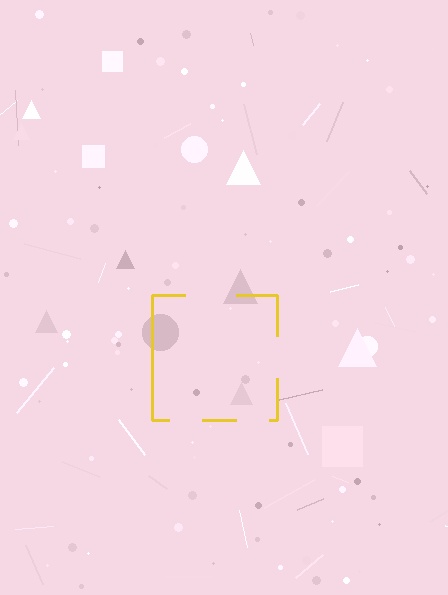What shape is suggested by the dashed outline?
The dashed outline suggests a square.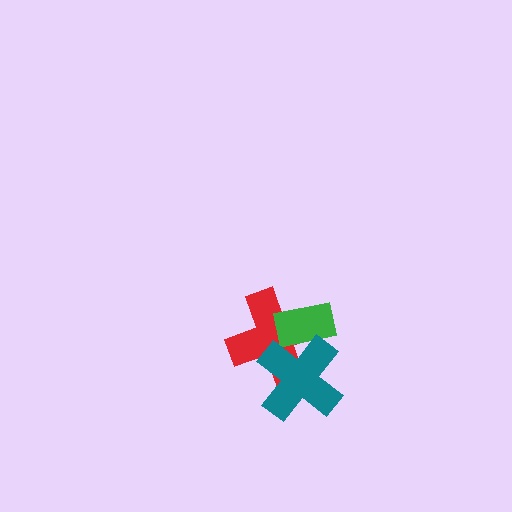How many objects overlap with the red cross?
2 objects overlap with the red cross.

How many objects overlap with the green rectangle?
2 objects overlap with the green rectangle.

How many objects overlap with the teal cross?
2 objects overlap with the teal cross.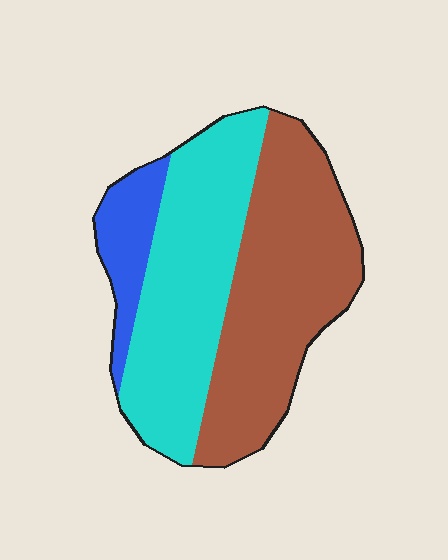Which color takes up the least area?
Blue, at roughly 10%.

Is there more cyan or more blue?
Cyan.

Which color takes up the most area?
Brown, at roughly 45%.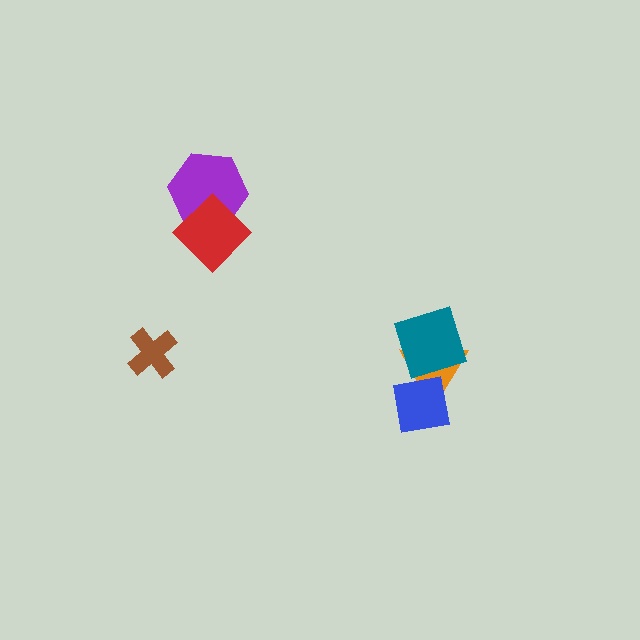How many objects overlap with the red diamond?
1 object overlaps with the red diamond.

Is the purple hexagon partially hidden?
Yes, it is partially covered by another shape.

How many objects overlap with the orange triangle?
2 objects overlap with the orange triangle.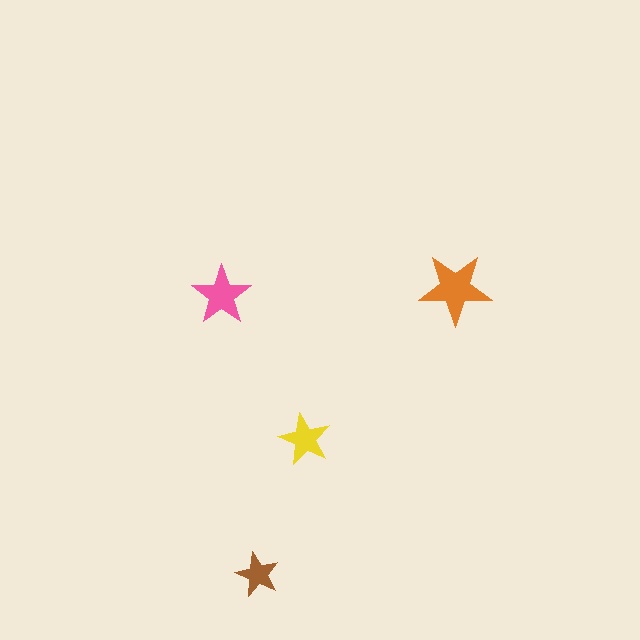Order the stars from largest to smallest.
the orange one, the pink one, the yellow one, the brown one.